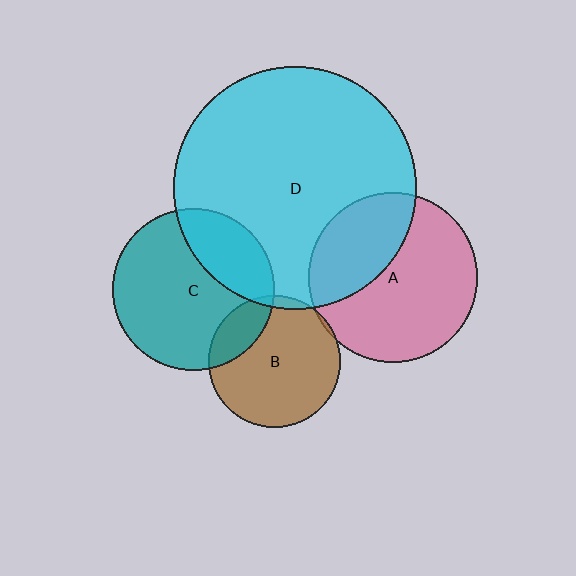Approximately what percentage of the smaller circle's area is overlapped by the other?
Approximately 20%.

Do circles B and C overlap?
Yes.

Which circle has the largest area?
Circle D (cyan).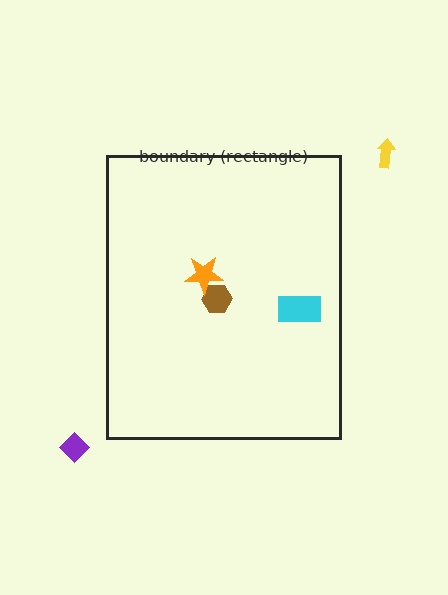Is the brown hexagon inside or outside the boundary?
Inside.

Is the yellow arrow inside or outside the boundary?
Outside.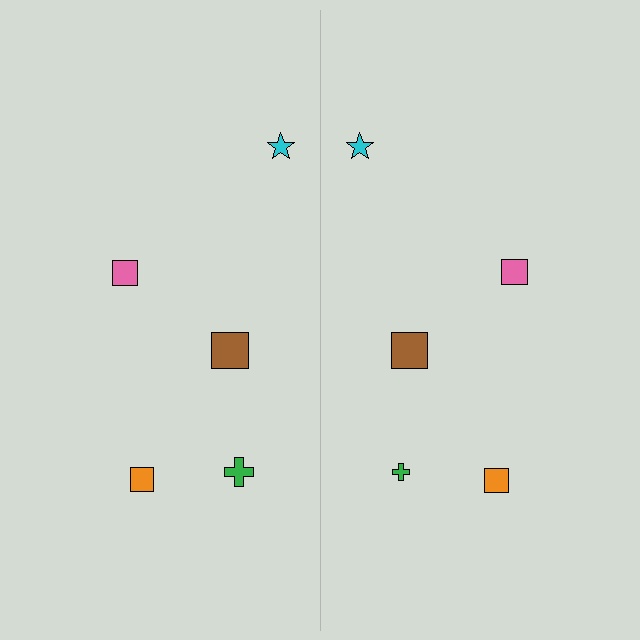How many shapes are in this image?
There are 10 shapes in this image.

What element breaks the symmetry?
The green cross on the right side has a different size than its mirror counterpart.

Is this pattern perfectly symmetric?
No, the pattern is not perfectly symmetric. The green cross on the right side has a different size than its mirror counterpart.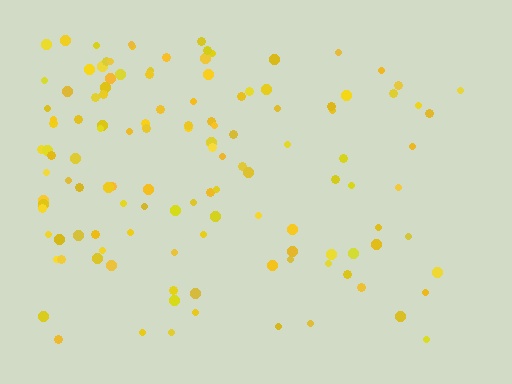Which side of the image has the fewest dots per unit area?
The right.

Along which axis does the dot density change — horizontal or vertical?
Horizontal.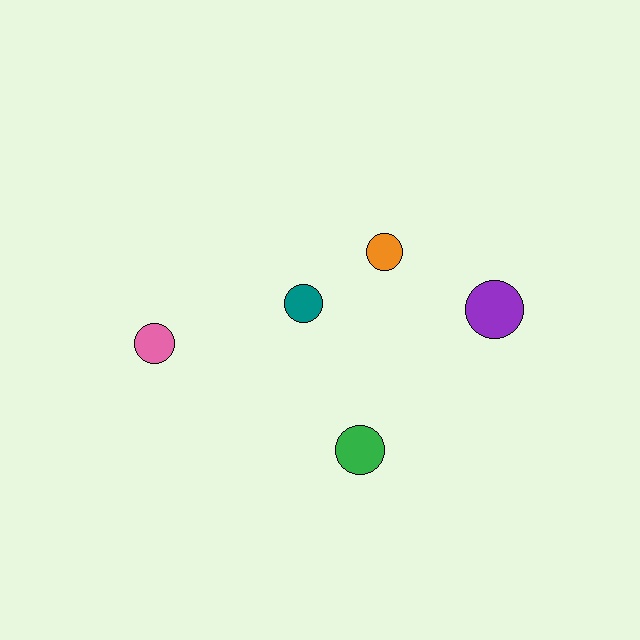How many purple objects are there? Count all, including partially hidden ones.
There is 1 purple object.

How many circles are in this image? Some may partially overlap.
There are 5 circles.